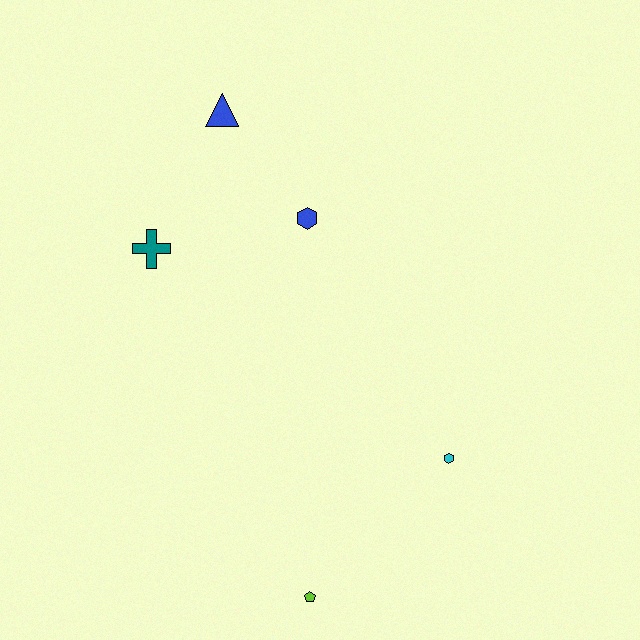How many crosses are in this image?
There is 1 cross.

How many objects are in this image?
There are 5 objects.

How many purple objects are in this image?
There are no purple objects.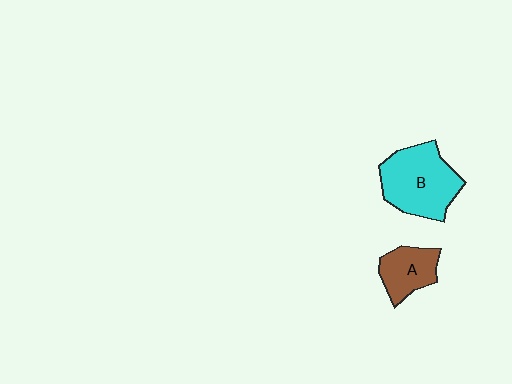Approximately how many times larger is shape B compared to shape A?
Approximately 1.8 times.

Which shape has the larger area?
Shape B (cyan).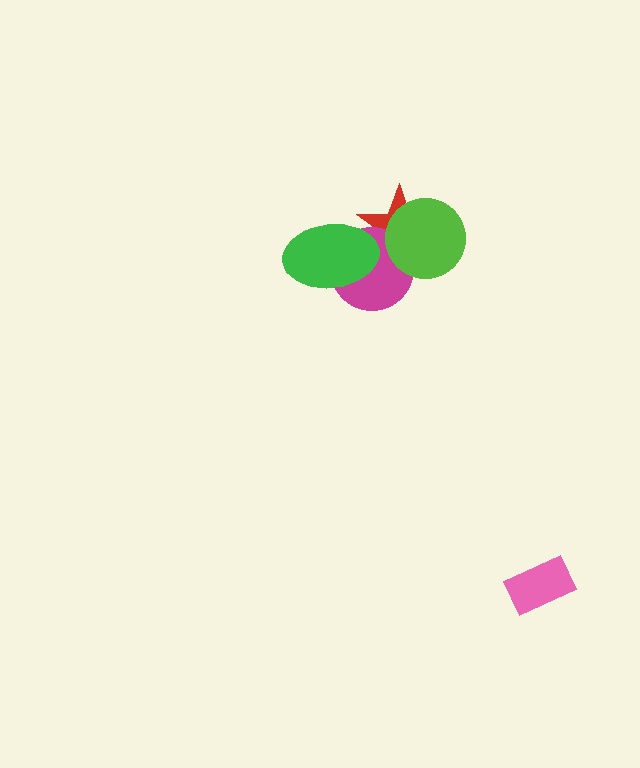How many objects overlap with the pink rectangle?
0 objects overlap with the pink rectangle.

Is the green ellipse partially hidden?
No, no other shape covers it.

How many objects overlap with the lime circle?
2 objects overlap with the lime circle.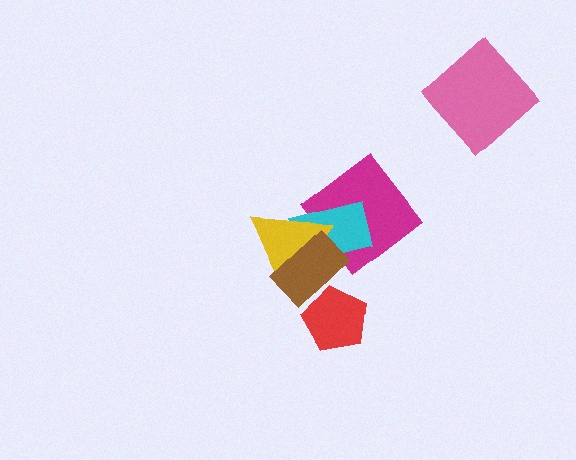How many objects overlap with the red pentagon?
1 object overlaps with the red pentagon.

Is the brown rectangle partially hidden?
No, no other shape covers it.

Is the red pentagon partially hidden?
Yes, it is partially covered by another shape.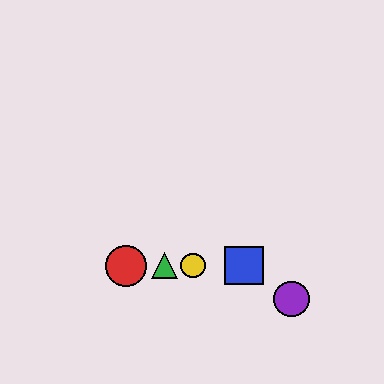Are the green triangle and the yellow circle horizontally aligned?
Yes, both are at y≈266.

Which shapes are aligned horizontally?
The red circle, the blue square, the green triangle, the yellow circle are aligned horizontally.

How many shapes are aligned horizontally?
4 shapes (the red circle, the blue square, the green triangle, the yellow circle) are aligned horizontally.